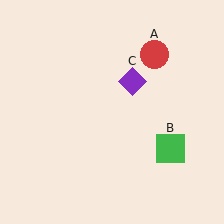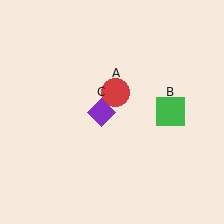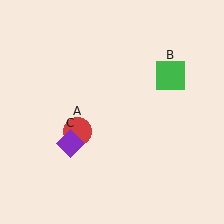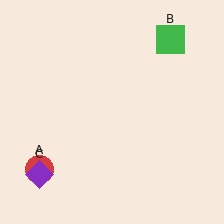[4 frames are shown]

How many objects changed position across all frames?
3 objects changed position: red circle (object A), green square (object B), purple diamond (object C).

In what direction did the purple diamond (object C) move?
The purple diamond (object C) moved down and to the left.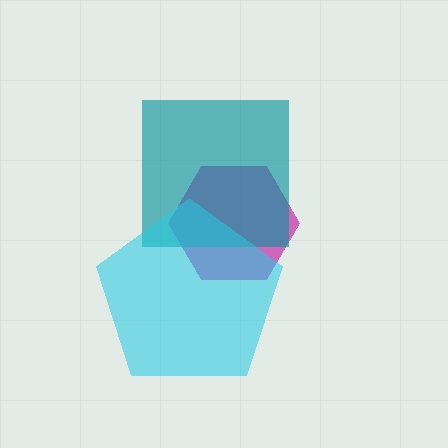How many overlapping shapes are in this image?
There are 3 overlapping shapes in the image.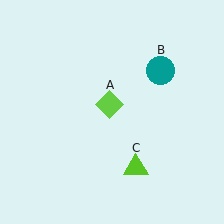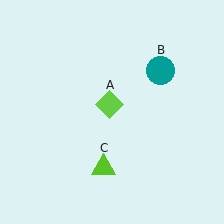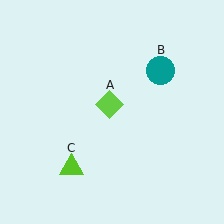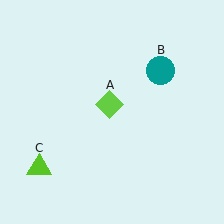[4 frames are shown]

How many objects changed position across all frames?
1 object changed position: lime triangle (object C).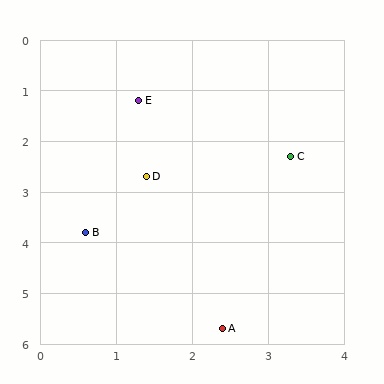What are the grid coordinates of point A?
Point A is at approximately (2.4, 5.7).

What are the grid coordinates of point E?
Point E is at approximately (1.3, 1.2).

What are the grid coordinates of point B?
Point B is at approximately (0.6, 3.8).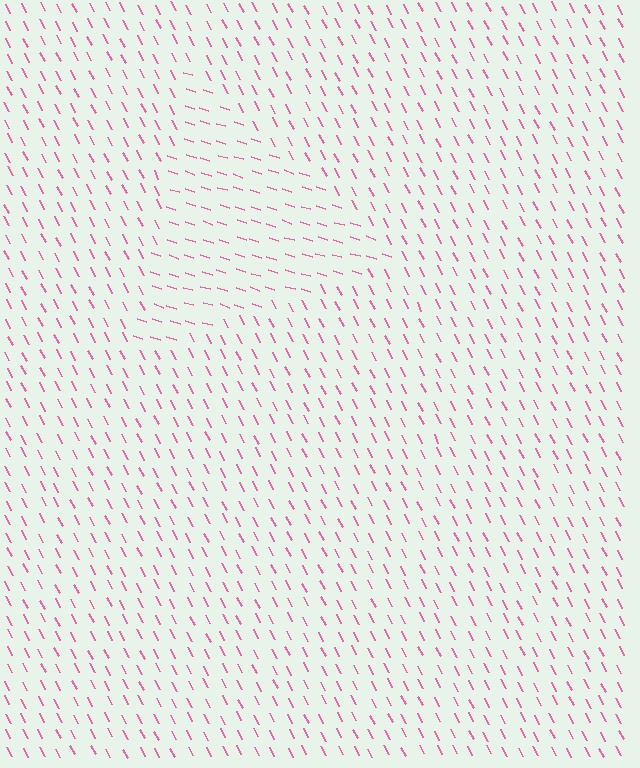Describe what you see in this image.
The image is filled with small pink line segments. A triangle region in the image has lines oriented differently from the surrounding lines, creating a visible texture boundary.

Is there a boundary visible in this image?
Yes, there is a texture boundary formed by a change in line orientation.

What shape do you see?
I see a triangle.